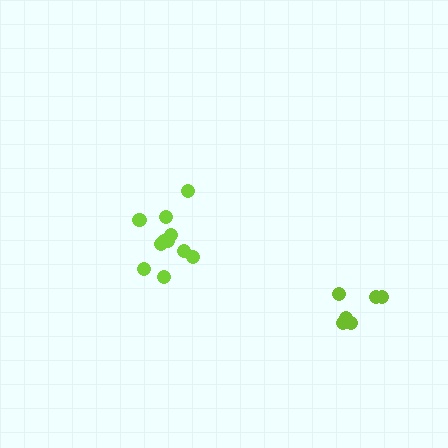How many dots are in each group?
Group 1: 11 dots, Group 2: 6 dots (17 total).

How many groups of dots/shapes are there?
There are 2 groups.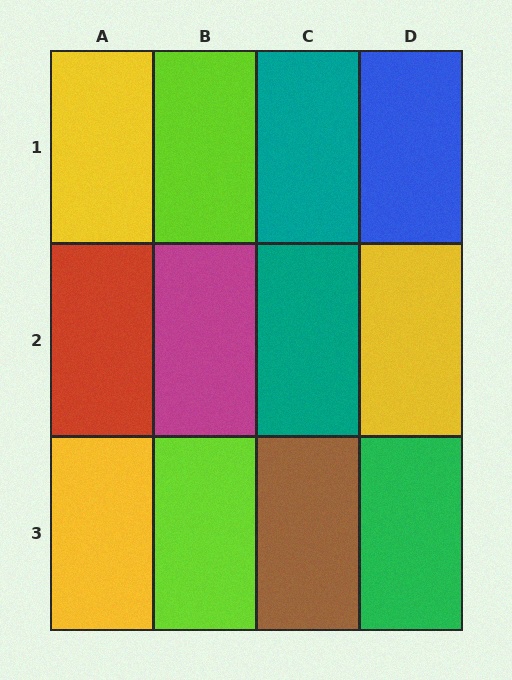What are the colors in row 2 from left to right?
Red, magenta, teal, yellow.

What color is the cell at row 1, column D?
Blue.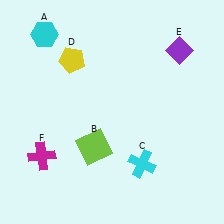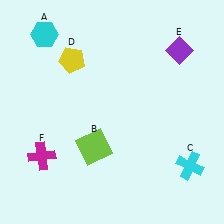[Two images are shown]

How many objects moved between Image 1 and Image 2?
1 object moved between the two images.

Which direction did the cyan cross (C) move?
The cyan cross (C) moved right.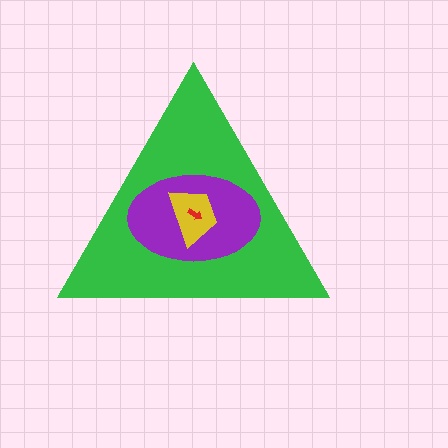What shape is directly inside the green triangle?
The purple ellipse.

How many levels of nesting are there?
4.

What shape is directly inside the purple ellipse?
The yellow trapezoid.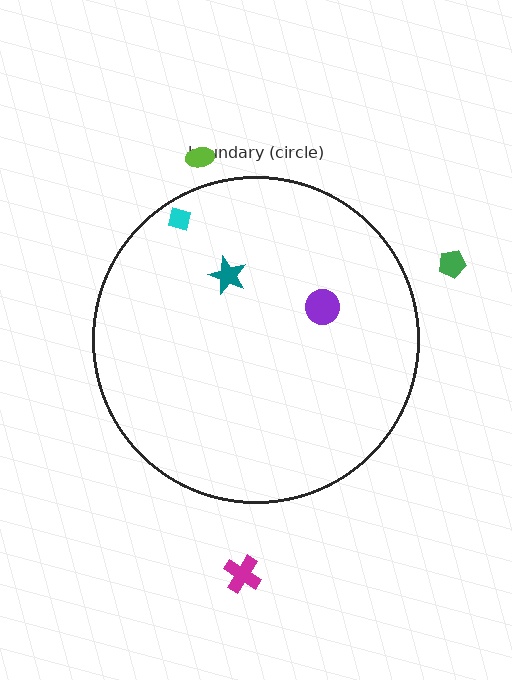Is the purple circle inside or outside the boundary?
Inside.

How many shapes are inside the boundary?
3 inside, 3 outside.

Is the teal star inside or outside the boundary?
Inside.